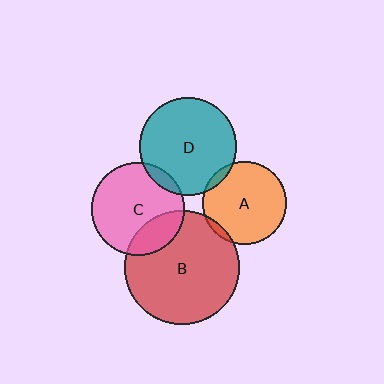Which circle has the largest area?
Circle B (red).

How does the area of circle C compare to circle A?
Approximately 1.2 times.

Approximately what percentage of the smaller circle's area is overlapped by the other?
Approximately 5%.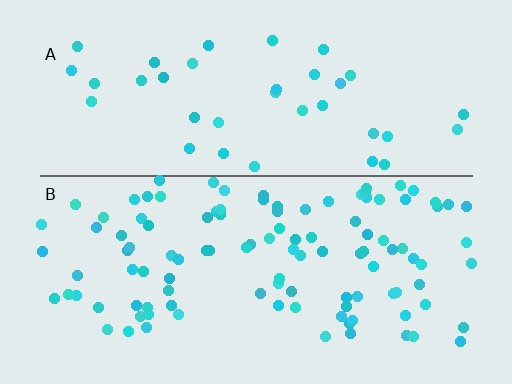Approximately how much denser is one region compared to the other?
Approximately 2.8× — region B over region A.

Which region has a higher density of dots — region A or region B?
B (the bottom).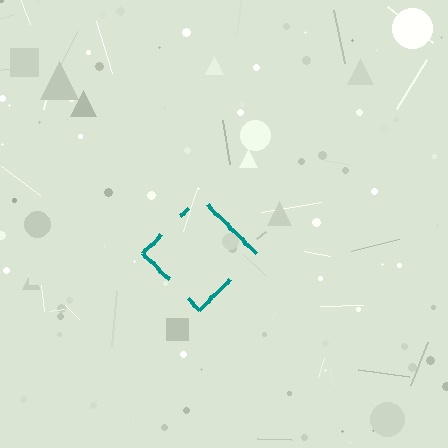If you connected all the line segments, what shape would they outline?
They would outline a diamond.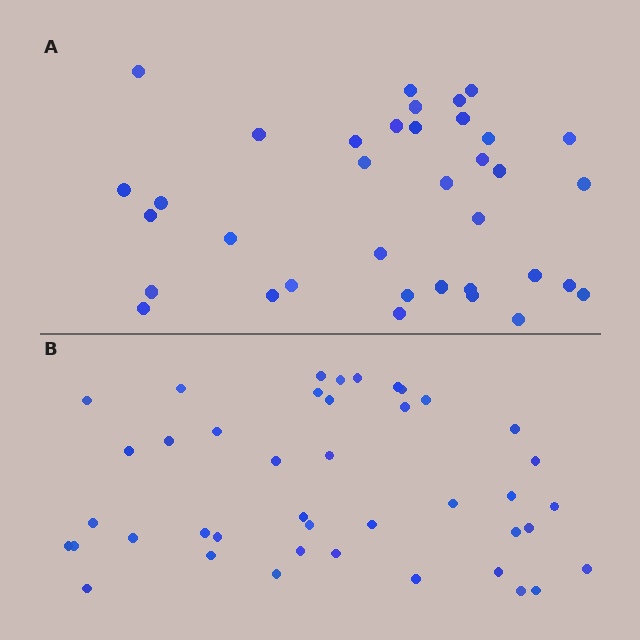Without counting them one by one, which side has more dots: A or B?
Region B (the bottom region) has more dots.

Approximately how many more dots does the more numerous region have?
Region B has about 6 more dots than region A.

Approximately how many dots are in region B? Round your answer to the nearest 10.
About 40 dots. (The exact count is 42, which rounds to 40.)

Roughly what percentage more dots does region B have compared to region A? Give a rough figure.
About 15% more.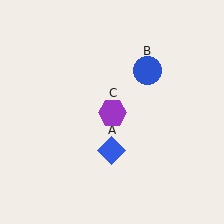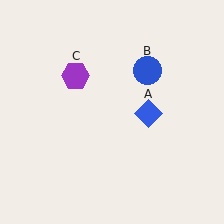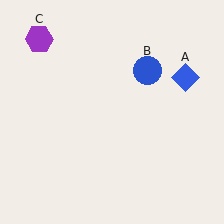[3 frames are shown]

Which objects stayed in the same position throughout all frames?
Blue circle (object B) remained stationary.